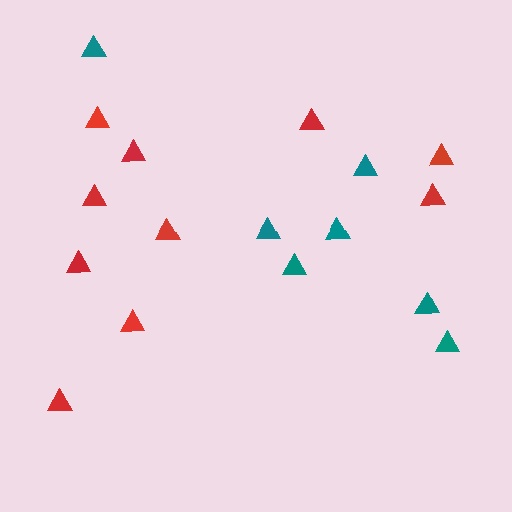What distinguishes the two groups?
There are 2 groups: one group of teal triangles (7) and one group of red triangles (10).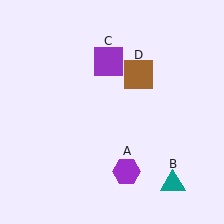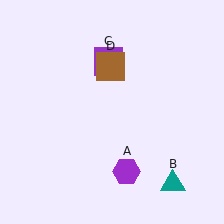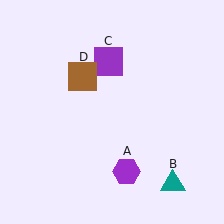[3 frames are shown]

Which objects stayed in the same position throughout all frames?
Purple hexagon (object A) and teal triangle (object B) and purple square (object C) remained stationary.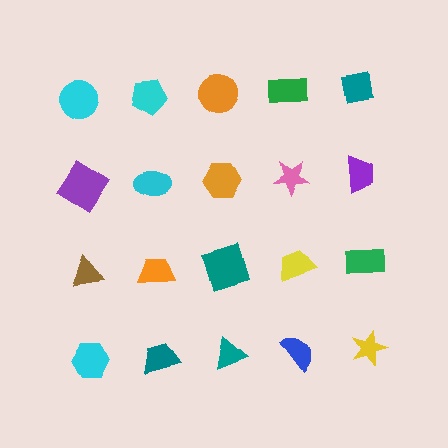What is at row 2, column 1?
A purple diamond.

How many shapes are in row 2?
5 shapes.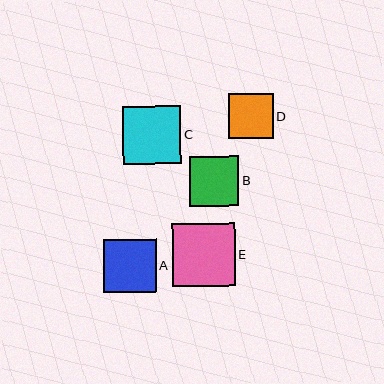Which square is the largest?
Square E is the largest with a size of approximately 63 pixels.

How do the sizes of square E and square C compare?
Square E and square C are approximately the same size.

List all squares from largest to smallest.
From largest to smallest: E, C, A, B, D.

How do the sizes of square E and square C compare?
Square E and square C are approximately the same size.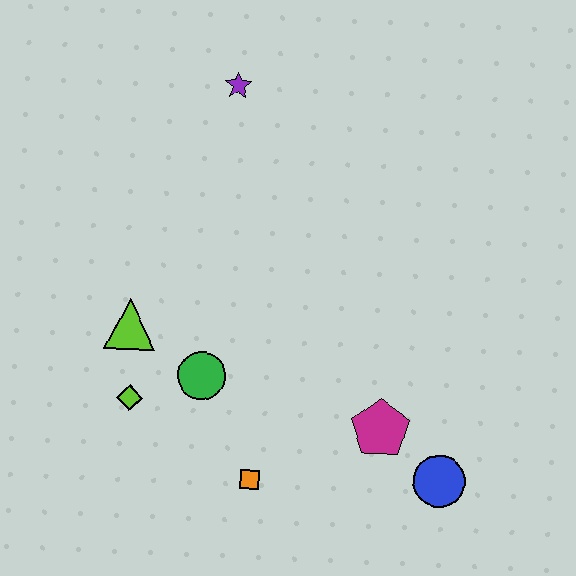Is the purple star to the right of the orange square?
No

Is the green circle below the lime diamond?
No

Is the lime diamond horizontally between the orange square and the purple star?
No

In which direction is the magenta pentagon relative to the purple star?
The magenta pentagon is below the purple star.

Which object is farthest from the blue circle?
The purple star is farthest from the blue circle.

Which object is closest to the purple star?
The lime triangle is closest to the purple star.